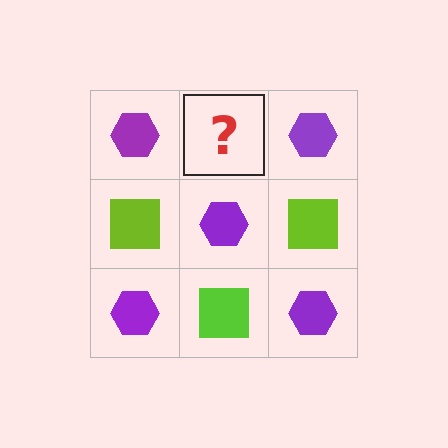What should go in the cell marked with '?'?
The missing cell should contain a lime square.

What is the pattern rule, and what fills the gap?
The rule is that it alternates purple hexagon and lime square in a checkerboard pattern. The gap should be filled with a lime square.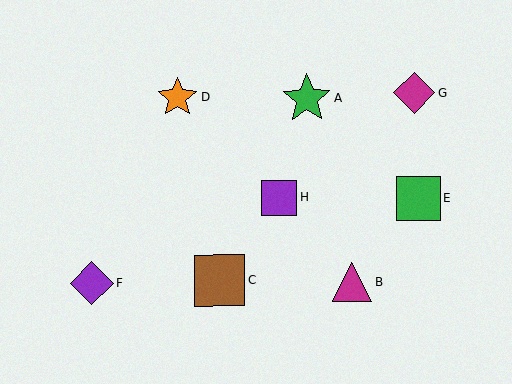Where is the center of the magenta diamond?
The center of the magenta diamond is at (414, 93).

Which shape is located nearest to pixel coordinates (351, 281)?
The magenta triangle (labeled B) at (352, 282) is nearest to that location.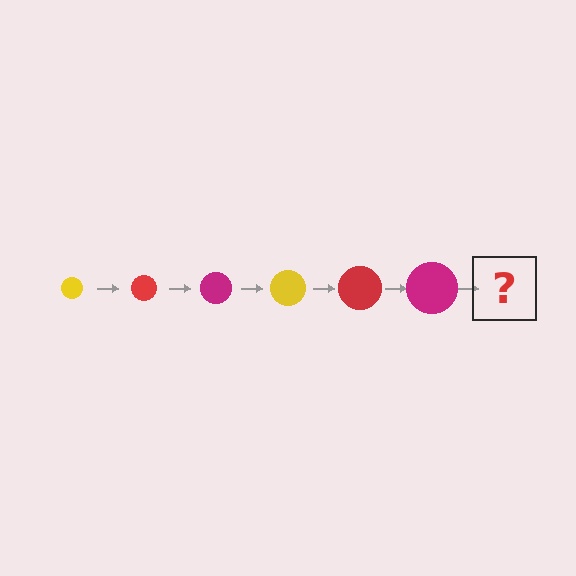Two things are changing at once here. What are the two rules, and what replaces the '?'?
The two rules are that the circle grows larger each step and the color cycles through yellow, red, and magenta. The '?' should be a yellow circle, larger than the previous one.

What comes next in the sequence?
The next element should be a yellow circle, larger than the previous one.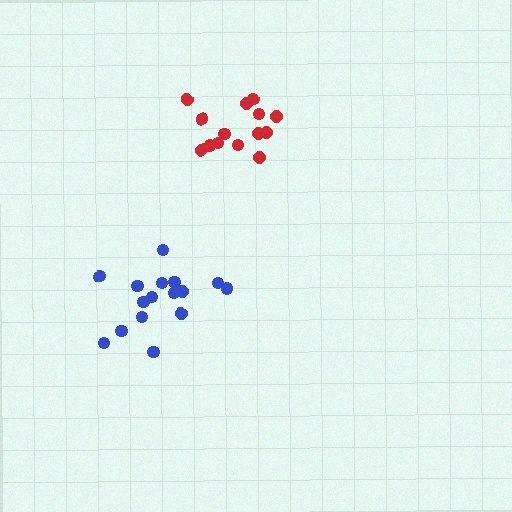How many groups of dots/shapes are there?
There are 2 groups.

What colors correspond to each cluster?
The clusters are colored: blue, red.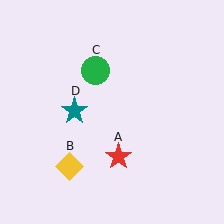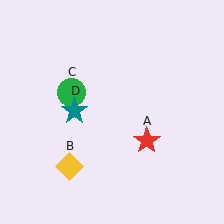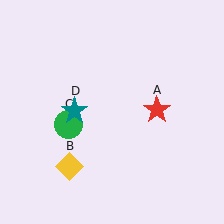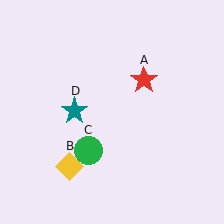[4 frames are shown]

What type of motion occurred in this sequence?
The red star (object A), green circle (object C) rotated counterclockwise around the center of the scene.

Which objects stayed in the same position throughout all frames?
Yellow diamond (object B) and teal star (object D) remained stationary.